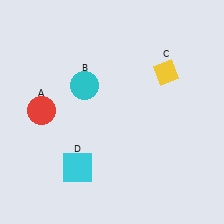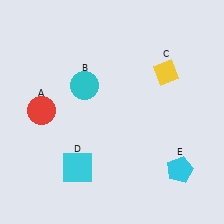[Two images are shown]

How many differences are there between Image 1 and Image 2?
There is 1 difference between the two images.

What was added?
A cyan pentagon (E) was added in Image 2.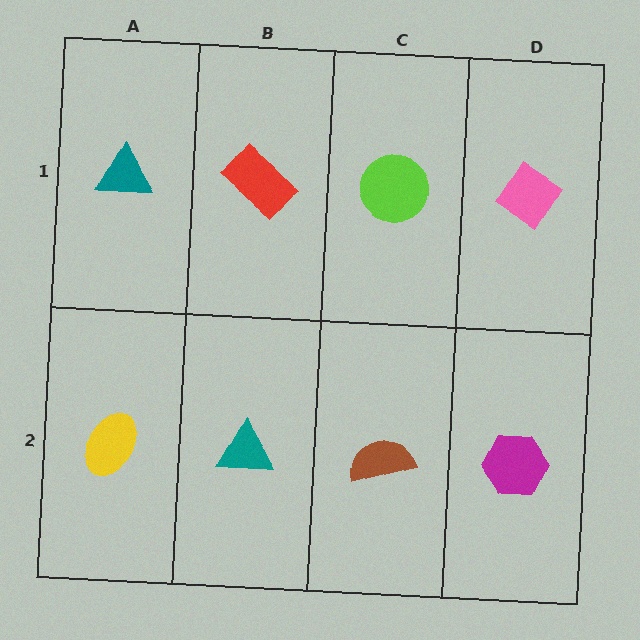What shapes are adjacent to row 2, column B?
A red rectangle (row 1, column B), a yellow ellipse (row 2, column A), a brown semicircle (row 2, column C).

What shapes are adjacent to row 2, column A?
A teal triangle (row 1, column A), a teal triangle (row 2, column B).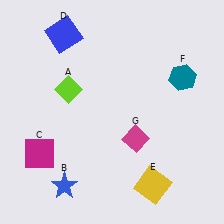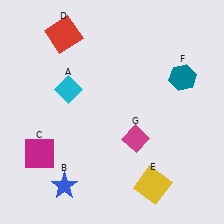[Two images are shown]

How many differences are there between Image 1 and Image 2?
There are 2 differences between the two images.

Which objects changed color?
A changed from lime to cyan. D changed from blue to red.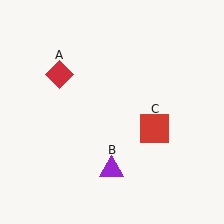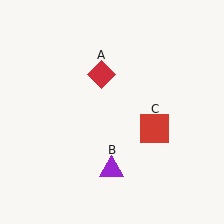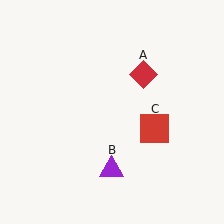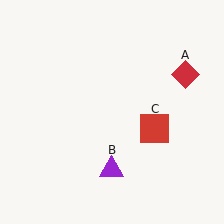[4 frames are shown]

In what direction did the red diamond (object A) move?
The red diamond (object A) moved right.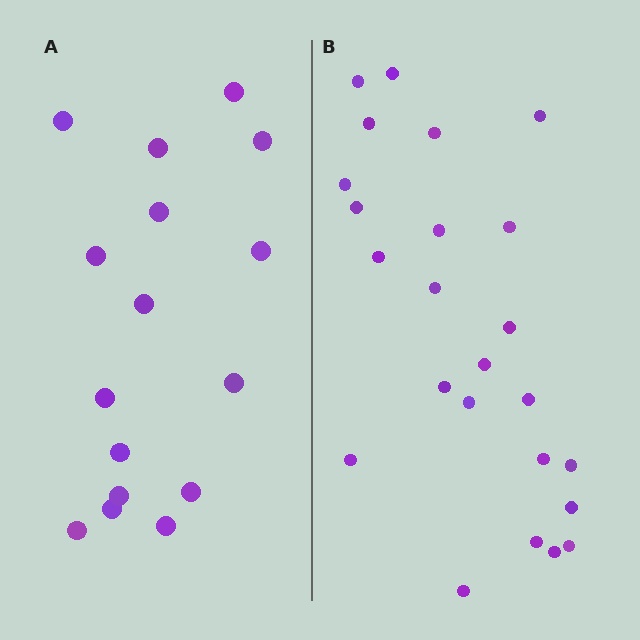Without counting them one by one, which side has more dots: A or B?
Region B (the right region) has more dots.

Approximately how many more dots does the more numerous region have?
Region B has roughly 8 or so more dots than region A.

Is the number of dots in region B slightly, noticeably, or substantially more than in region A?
Region B has substantially more. The ratio is roughly 1.5 to 1.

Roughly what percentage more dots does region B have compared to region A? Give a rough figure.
About 50% more.